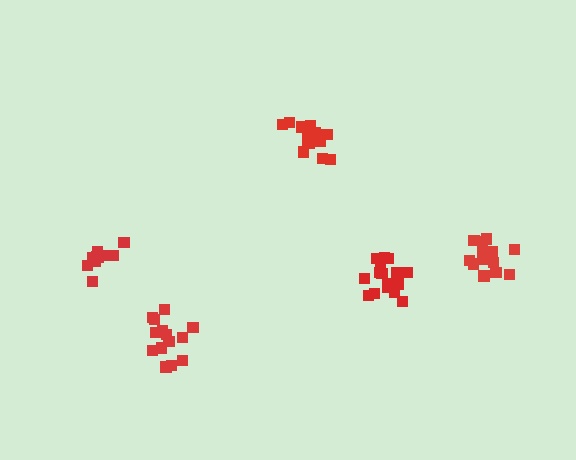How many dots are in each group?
Group 1: 17 dots, Group 2: 12 dots, Group 3: 14 dots, Group 4: 13 dots, Group 5: 14 dots (70 total).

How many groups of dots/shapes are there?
There are 5 groups.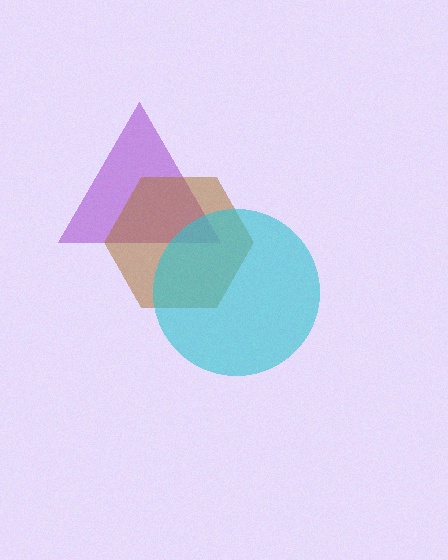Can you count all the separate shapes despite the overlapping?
Yes, there are 3 separate shapes.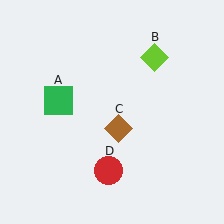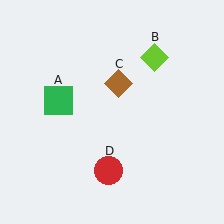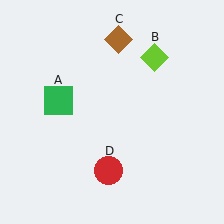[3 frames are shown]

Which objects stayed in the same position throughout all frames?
Green square (object A) and lime diamond (object B) and red circle (object D) remained stationary.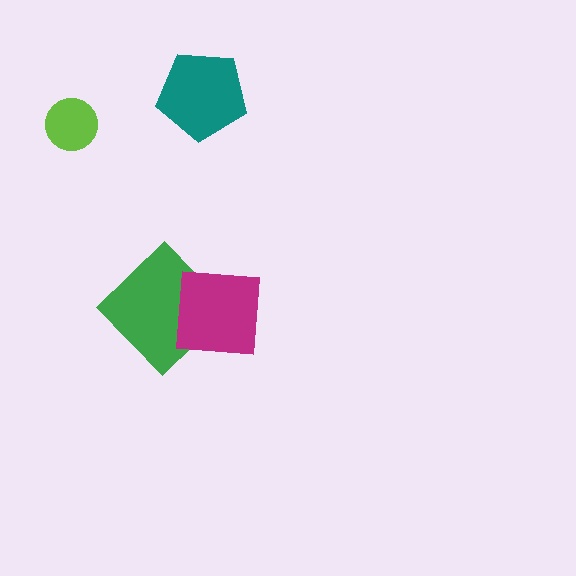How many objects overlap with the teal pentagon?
0 objects overlap with the teal pentagon.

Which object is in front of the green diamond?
The magenta square is in front of the green diamond.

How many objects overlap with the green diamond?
1 object overlaps with the green diamond.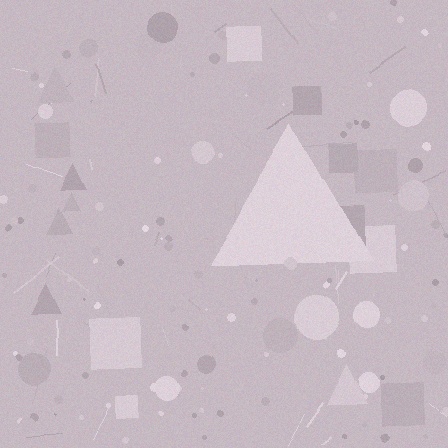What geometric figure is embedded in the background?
A triangle is embedded in the background.